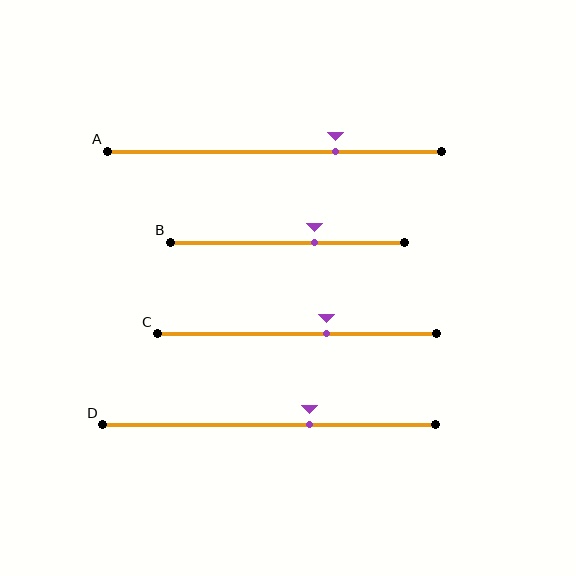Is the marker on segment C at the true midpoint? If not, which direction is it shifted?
No, the marker on segment C is shifted to the right by about 11% of the segment length.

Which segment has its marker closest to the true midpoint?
Segment C has its marker closest to the true midpoint.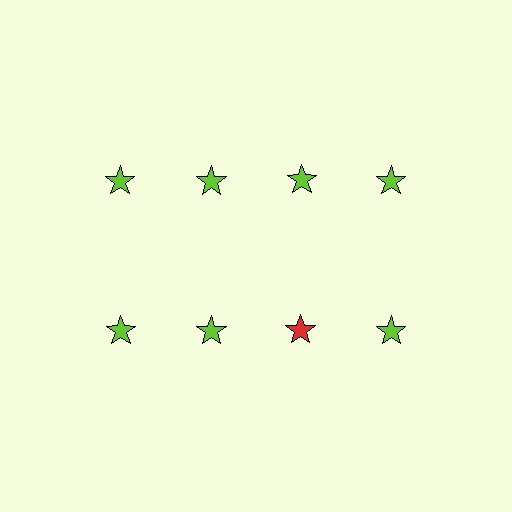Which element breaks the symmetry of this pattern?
The red star in the second row, center column breaks the symmetry. All other shapes are lime stars.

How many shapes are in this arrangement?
There are 8 shapes arranged in a grid pattern.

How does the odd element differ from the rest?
It has a different color: red instead of lime.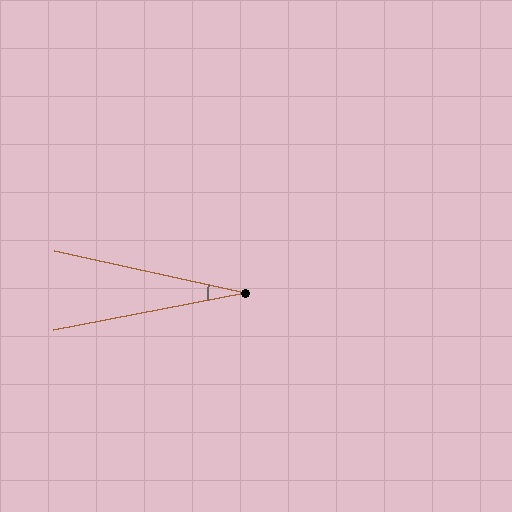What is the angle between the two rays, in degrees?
Approximately 23 degrees.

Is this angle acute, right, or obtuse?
It is acute.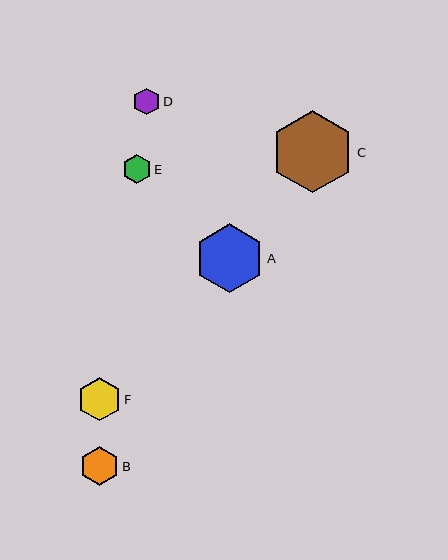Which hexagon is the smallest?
Hexagon D is the smallest with a size of approximately 27 pixels.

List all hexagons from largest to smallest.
From largest to smallest: C, A, F, B, E, D.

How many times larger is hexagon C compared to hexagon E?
Hexagon C is approximately 2.8 times the size of hexagon E.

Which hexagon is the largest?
Hexagon C is the largest with a size of approximately 82 pixels.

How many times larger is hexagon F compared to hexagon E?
Hexagon F is approximately 1.5 times the size of hexagon E.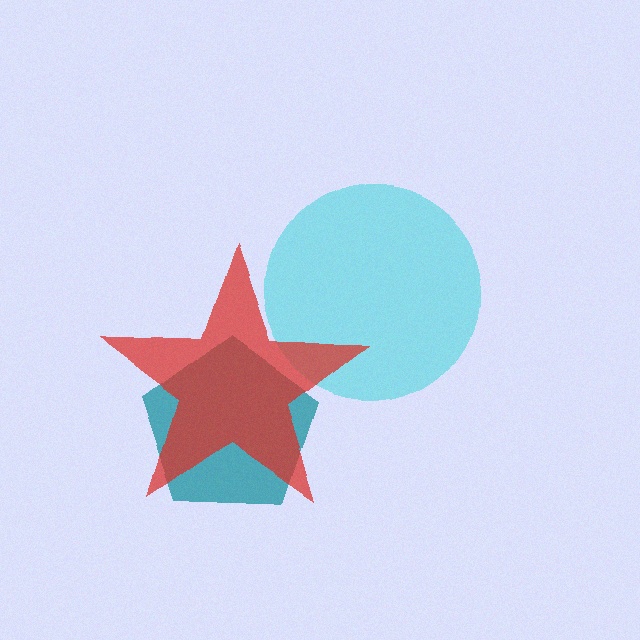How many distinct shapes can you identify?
There are 3 distinct shapes: a teal pentagon, a cyan circle, a red star.